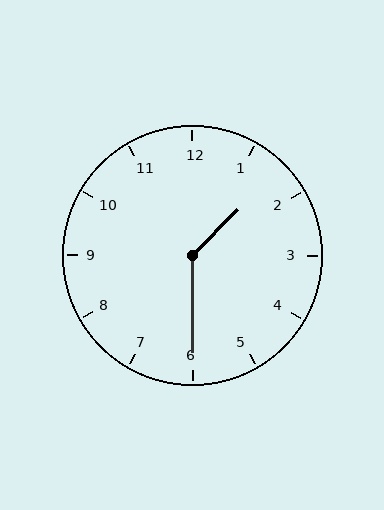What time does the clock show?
1:30.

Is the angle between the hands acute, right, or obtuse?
It is obtuse.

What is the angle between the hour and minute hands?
Approximately 135 degrees.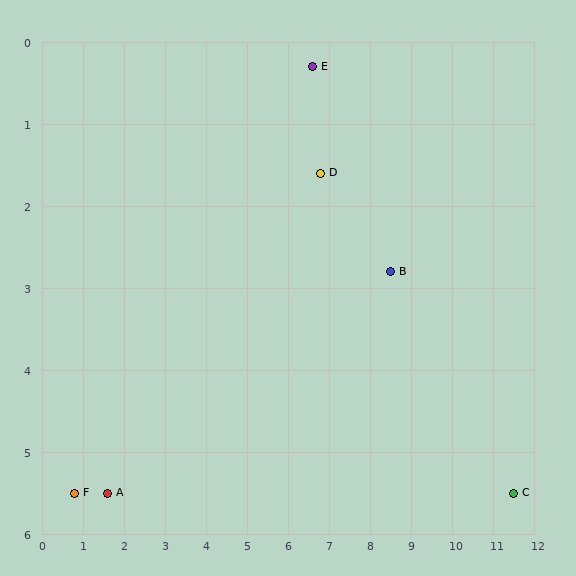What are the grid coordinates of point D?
Point D is at approximately (6.8, 1.6).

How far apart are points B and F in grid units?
Points B and F are about 8.2 grid units apart.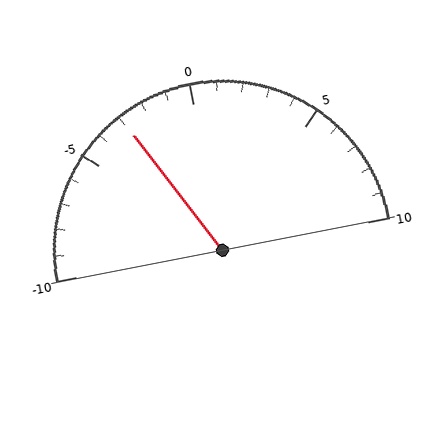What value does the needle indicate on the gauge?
The needle indicates approximately -3.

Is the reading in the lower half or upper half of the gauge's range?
The reading is in the lower half of the range (-10 to 10).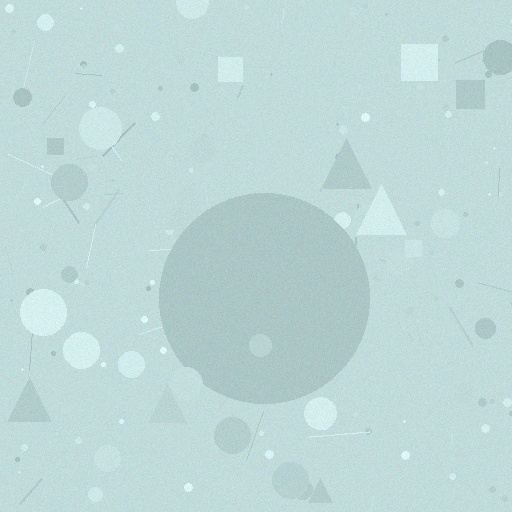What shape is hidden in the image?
A circle is hidden in the image.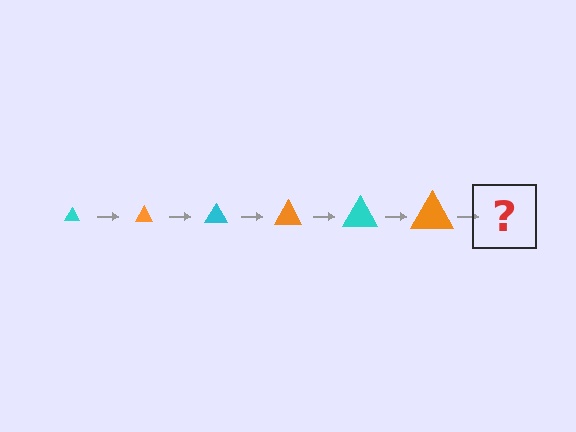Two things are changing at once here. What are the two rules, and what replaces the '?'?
The two rules are that the triangle grows larger each step and the color cycles through cyan and orange. The '?' should be a cyan triangle, larger than the previous one.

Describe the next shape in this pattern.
It should be a cyan triangle, larger than the previous one.